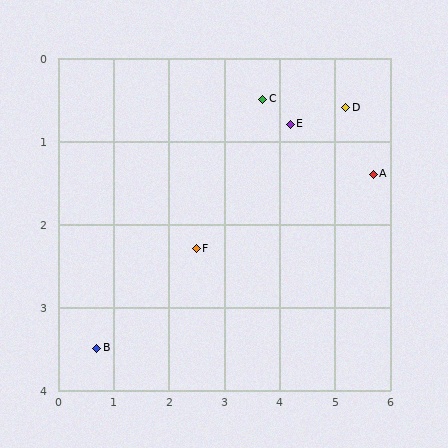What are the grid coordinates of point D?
Point D is at approximately (5.2, 0.6).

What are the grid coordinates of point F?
Point F is at approximately (2.5, 2.3).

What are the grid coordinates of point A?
Point A is at approximately (5.7, 1.4).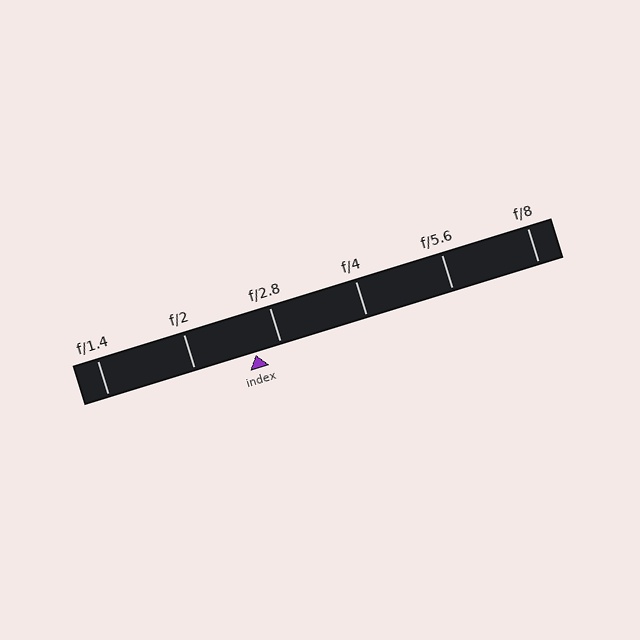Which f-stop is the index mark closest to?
The index mark is closest to f/2.8.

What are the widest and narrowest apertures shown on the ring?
The widest aperture shown is f/1.4 and the narrowest is f/8.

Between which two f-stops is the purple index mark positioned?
The index mark is between f/2 and f/2.8.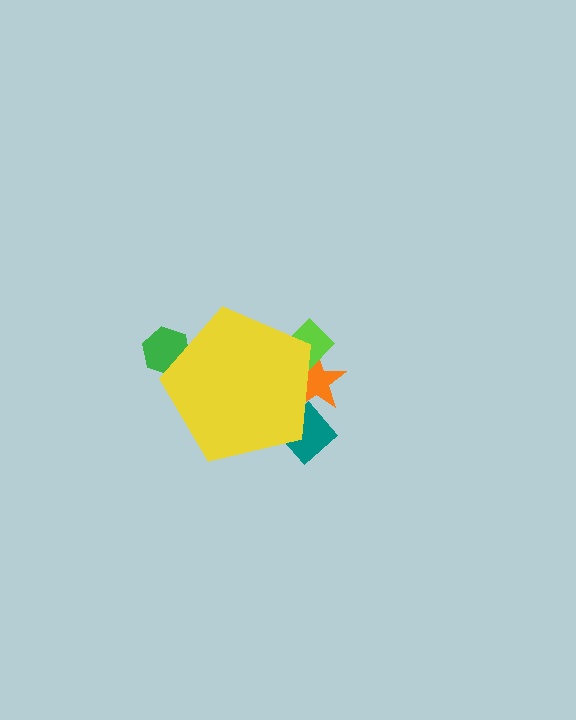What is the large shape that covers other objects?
A yellow pentagon.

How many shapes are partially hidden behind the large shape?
4 shapes are partially hidden.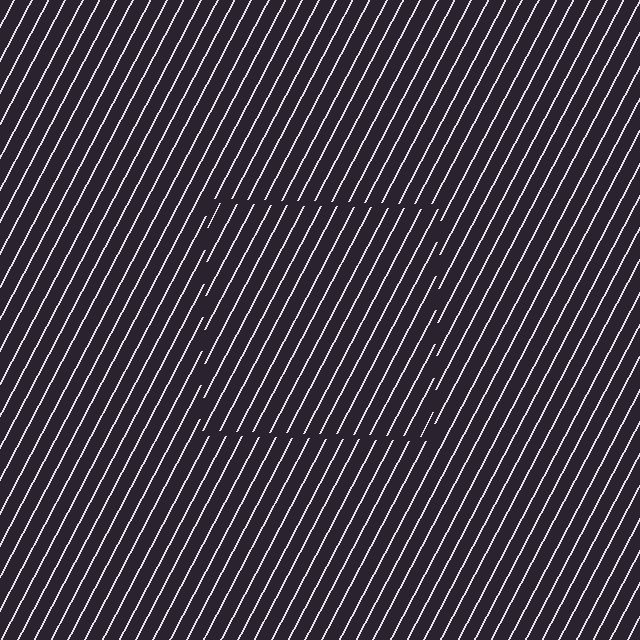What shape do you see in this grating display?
An illusory square. The interior of the shape contains the same grating, shifted by half a period — the contour is defined by the phase discontinuity where line-ends from the inner and outer gratings abut.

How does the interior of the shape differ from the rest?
The interior of the shape contains the same grating, shifted by half a period — the contour is defined by the phase discontinuity where line-ends from the inner and outer gratings abut.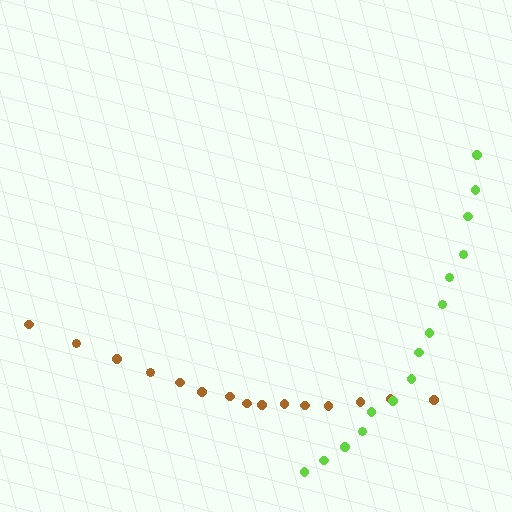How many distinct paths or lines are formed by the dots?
There are 2 distinct paths.